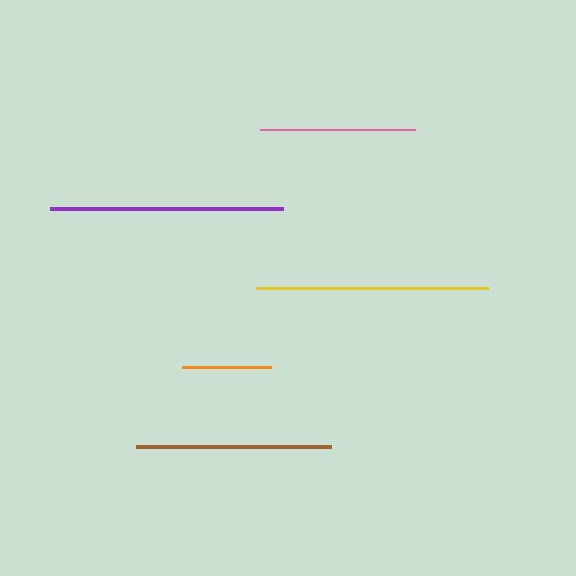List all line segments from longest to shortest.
From longest to shortest: purple, yellow, brown, pink, orange.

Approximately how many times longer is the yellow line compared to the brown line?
The yellow line is approximately 1.2 times the length of the brown line.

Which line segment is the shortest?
The orange line is the shortest at approximately 88 pixels.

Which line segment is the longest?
The purple line is the longest at approximately 233 pixels.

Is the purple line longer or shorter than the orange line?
The purple line is longer than the orange line.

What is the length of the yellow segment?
The yellow segment is approximately 231 pixels long.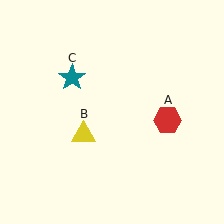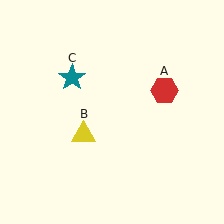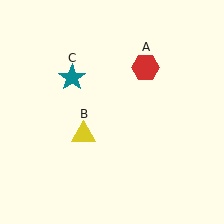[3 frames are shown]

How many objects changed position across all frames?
1 object changed position: red hexagon (object A).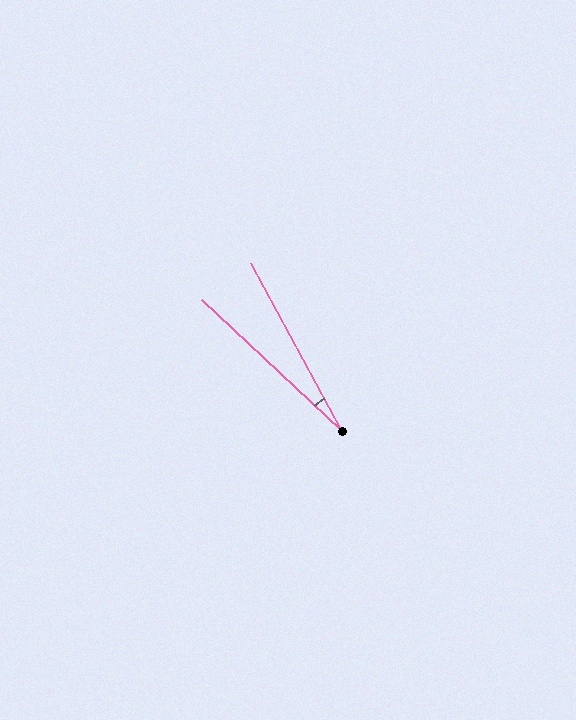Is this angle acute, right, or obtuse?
It is acute.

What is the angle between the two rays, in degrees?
Approximately 18 degrees.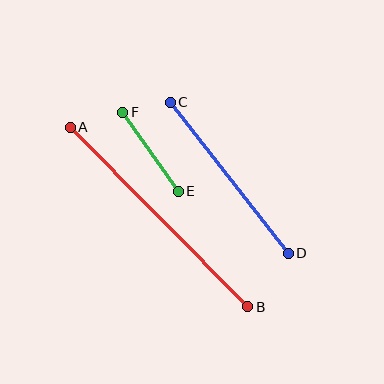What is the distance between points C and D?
The distance is approximately 192 pixels.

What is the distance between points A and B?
The distance is approximately 253 pixels.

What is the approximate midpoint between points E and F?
The midpoint is at approximately (150, 152) pixels.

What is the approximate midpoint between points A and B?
The midpoint is at approximately (159, 217) pixels.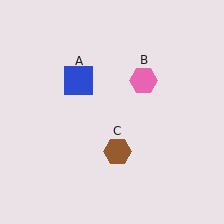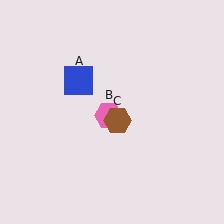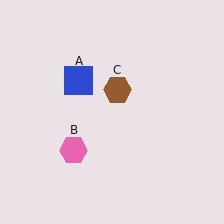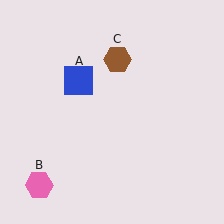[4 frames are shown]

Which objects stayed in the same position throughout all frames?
Blue square (object A) remained stationary.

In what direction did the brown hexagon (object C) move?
The brown hexagon (object C) moved up.